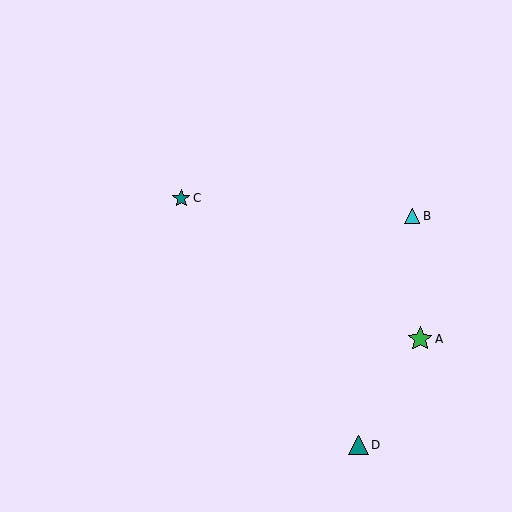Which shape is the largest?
The green star (labeled A) is the largest.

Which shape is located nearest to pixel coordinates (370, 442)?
The teal triangle (labeled D) at (358, 445) is nearest to that location.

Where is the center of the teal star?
The center of the teal star is at (181, 198).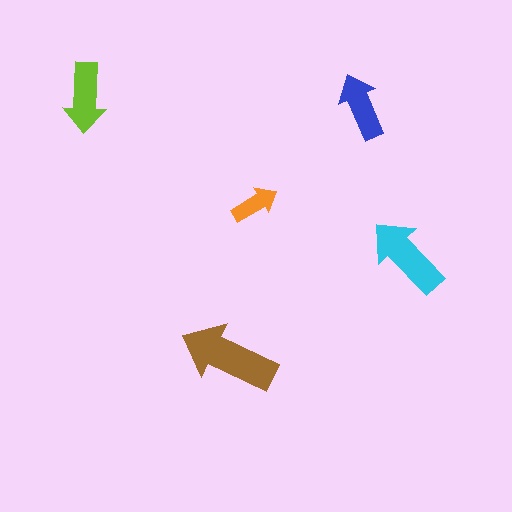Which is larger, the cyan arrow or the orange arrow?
The cyan one.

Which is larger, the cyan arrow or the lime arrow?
The cyan one.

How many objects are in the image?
There are 5 objects in the image.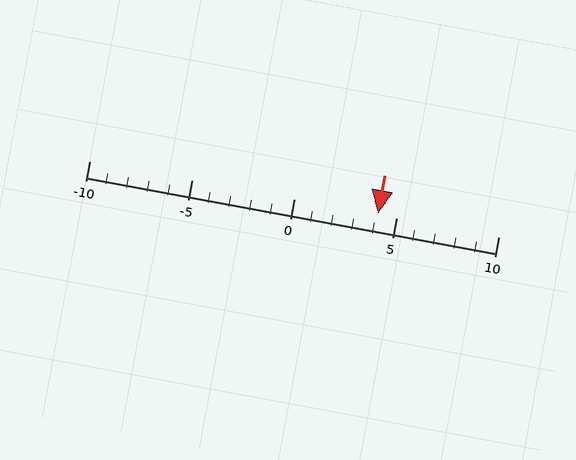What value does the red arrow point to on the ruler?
The red arrow points to approximately 4.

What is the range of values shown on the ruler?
The ruler shows values from -10 to 10.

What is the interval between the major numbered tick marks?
The major tick marks are spaced 5 units apart.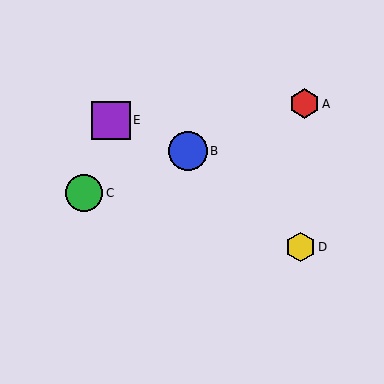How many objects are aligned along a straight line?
3 objects (A, B, C) are aligned along a straight line.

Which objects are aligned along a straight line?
Objects A, B, C are aligned along a straight line.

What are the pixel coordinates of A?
Object A is at (304, 104).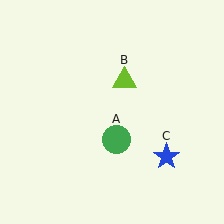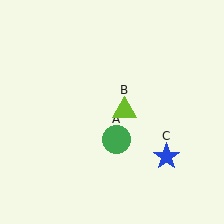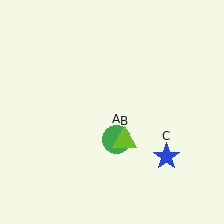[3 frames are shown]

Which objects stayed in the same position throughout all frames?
Green circle (object A) and blue star (object C) remained stationary.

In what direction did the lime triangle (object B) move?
The lime triangle (object B) moved down.